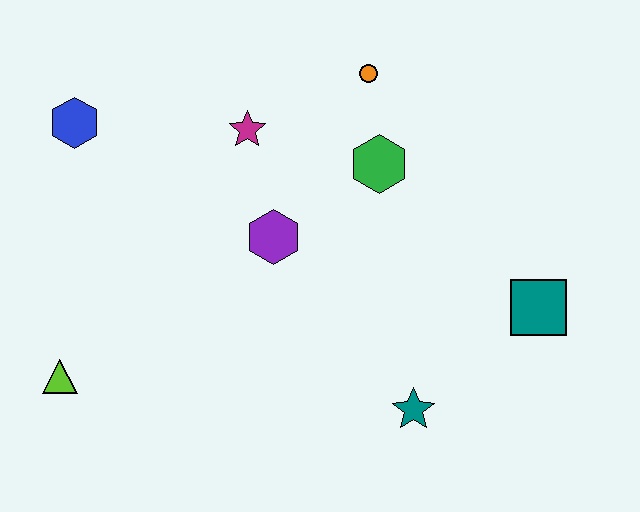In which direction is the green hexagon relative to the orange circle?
The green hexagon is below the orange circle.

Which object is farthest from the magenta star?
The teal square is farthest from the magenta star.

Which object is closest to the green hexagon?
The orange circle is closest to the green hexagon.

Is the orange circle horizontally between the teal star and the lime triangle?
Yes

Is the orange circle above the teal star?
Yes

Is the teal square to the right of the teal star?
Yes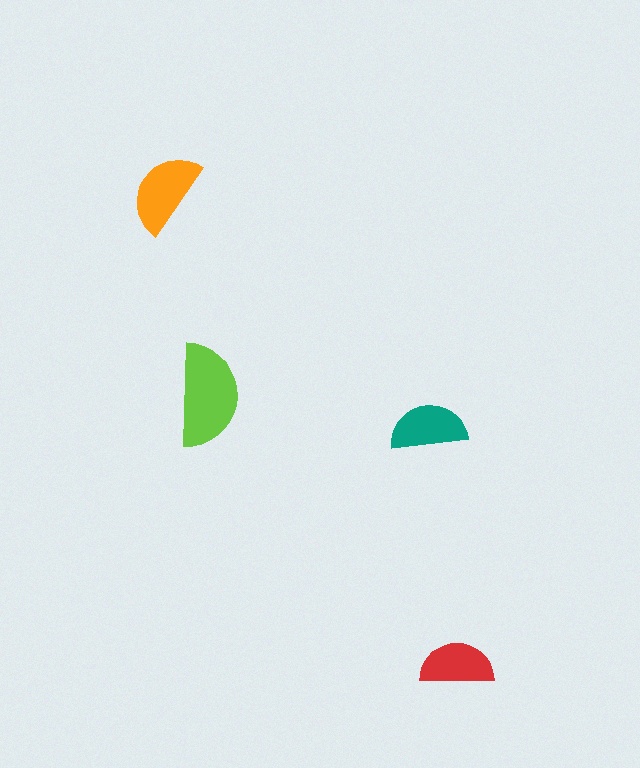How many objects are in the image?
There are 4 objects in the image.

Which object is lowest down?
The red semicircle is bottommost.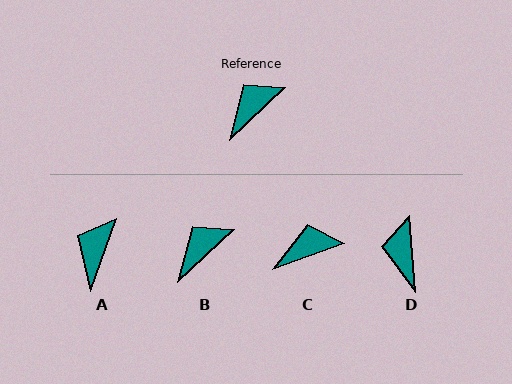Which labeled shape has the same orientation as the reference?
B.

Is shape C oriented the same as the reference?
No, it is off by about 23 degrees.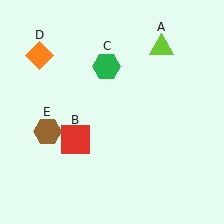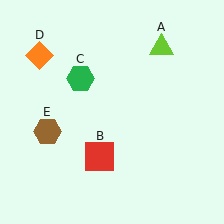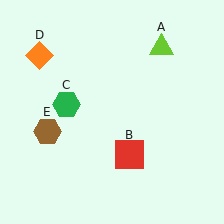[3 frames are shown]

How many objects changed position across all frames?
2 objects changed position: red square (object B), green hexagon (object C).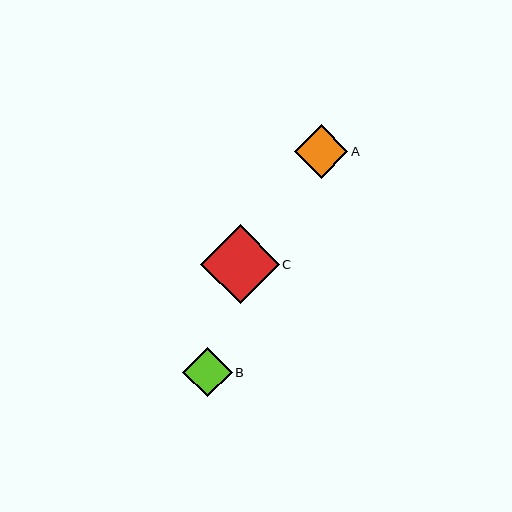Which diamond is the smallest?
Diamond B is the smallest with a size of approximately 50 pixels.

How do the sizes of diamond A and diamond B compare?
Diamond A and diamond B are approximately the same size.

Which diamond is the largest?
Diamond C is the largest with a size of approximately 78 pixels.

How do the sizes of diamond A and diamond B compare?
Diamond A and diamond B are approximately the same size.